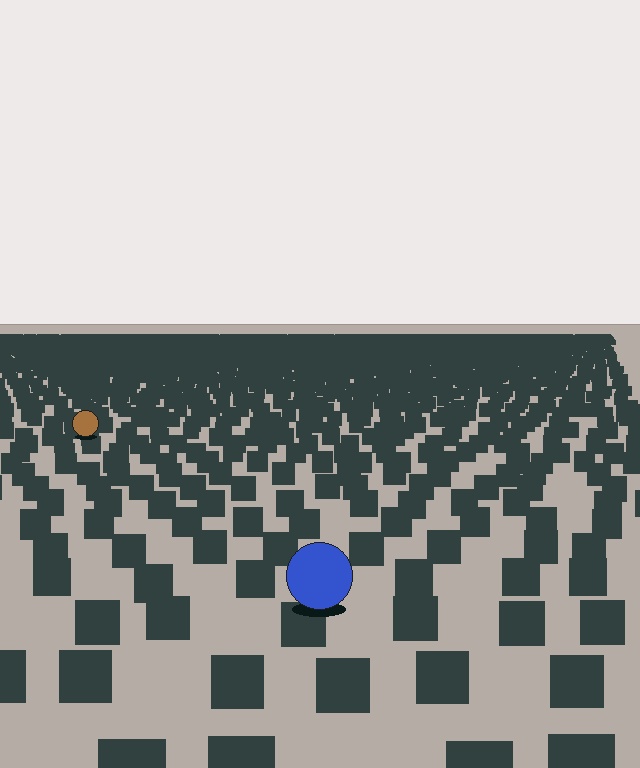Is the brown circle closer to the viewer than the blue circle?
No. The blue circle is closer — you can tell from the texture gradient: the ground texture is coarser near it.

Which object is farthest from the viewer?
The brown circle is farthest from the viewer. It appears smaller and the ground texture around it is denser.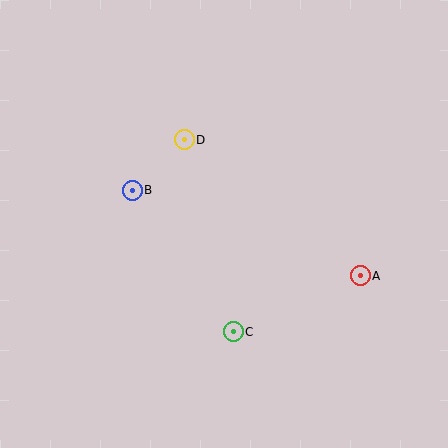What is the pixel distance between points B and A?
The distance between B and A is 244 pixels.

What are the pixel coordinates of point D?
Point D is at (184, 140).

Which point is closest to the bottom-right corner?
Point A is closest to the bottom-right corner.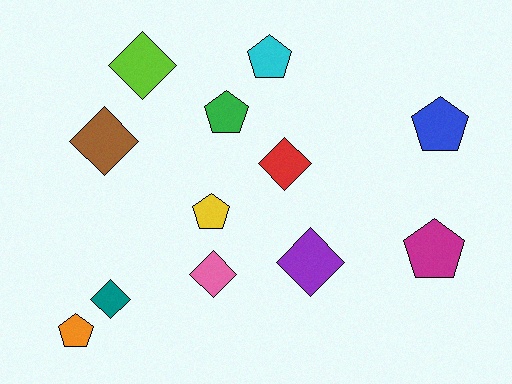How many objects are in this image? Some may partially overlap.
There are 12 objects.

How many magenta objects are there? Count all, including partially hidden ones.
There is 1 magenta object.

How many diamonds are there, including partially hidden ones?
There are 6 diamonds.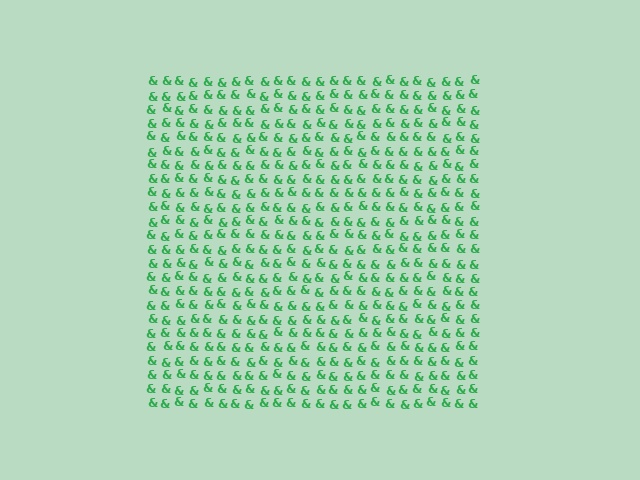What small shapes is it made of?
It is made of small ampersands.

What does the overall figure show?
The overall figure shows a square.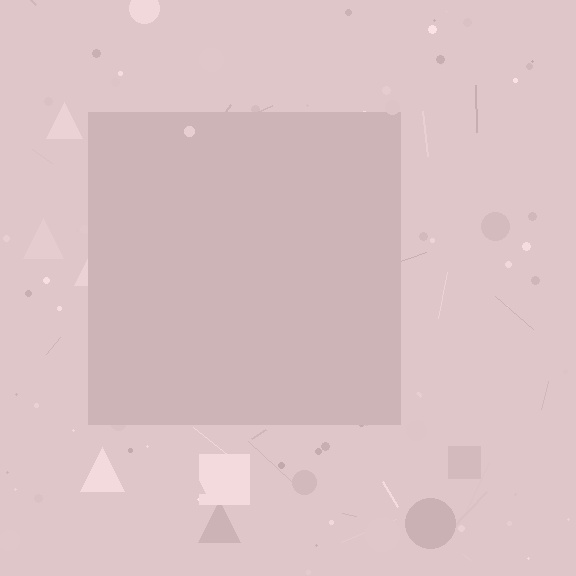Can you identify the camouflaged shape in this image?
The camouflaged shape is a square.